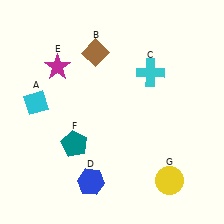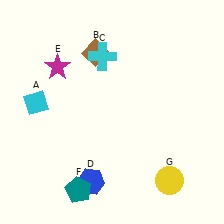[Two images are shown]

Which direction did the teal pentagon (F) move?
The teal pentagon (F) moved down.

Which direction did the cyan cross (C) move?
The cyan cross (C) moved left.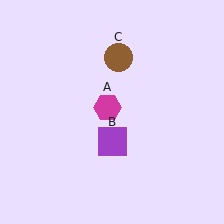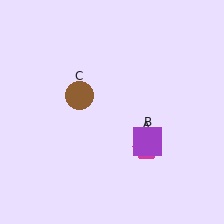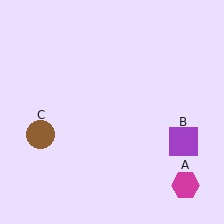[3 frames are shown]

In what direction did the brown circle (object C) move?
The brown circle (object C) moved down and to the left.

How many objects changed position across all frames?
3 objects changed position: magenta hexagon (object A), purple square (object B), brown circle (object C).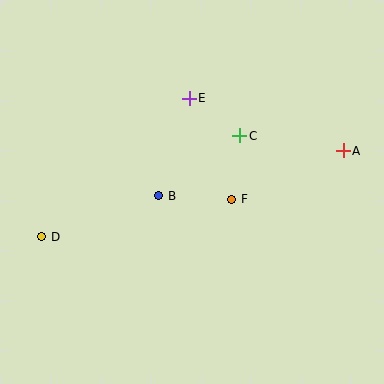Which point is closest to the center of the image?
Point B at (159, 196) is closest to the center.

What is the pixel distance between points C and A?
The distance between C and A is 104 pixels.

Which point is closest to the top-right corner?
Point A is closest to the top-right corner.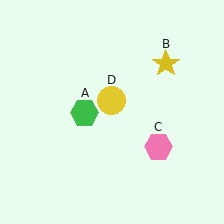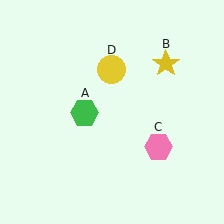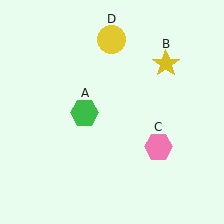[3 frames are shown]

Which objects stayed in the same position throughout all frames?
Green hexagon (object A) and yellow star (object B) and pink hexagon (object C) remained stationary.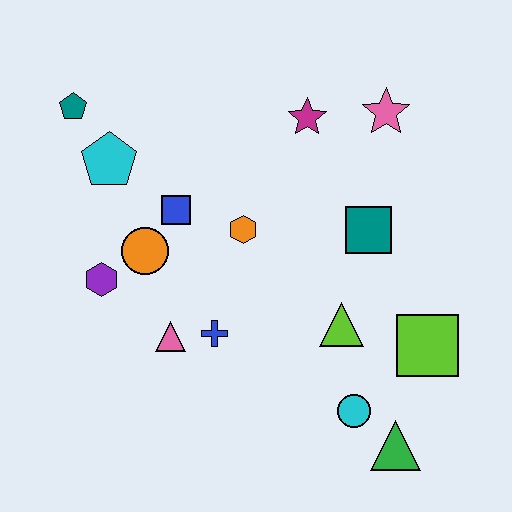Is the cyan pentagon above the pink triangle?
Yes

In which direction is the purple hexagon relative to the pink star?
The purple hexagon is to the left of the pink star.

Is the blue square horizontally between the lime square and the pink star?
No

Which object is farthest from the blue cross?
The pink star is farthest from the blue cross.